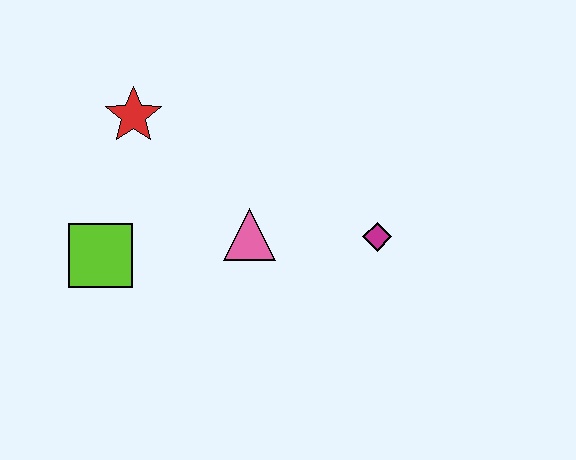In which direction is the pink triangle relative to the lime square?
The pink triangle is to the right of the lime square.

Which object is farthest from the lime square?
The magenta diamond is farthest from the lime square.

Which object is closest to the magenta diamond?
The pink triangle is closest to the magenta diamond.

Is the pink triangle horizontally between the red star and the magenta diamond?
Yes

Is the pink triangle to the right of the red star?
Yes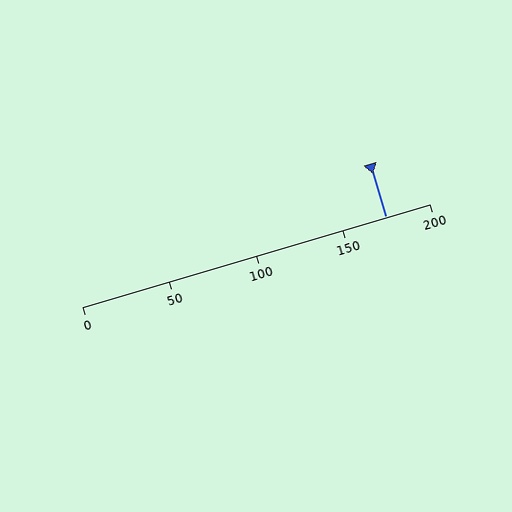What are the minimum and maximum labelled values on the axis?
The axis runs from 0 to 200.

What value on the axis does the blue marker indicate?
The marker indicates approximately 175.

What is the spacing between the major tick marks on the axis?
The major ticks are spaced 50 apart.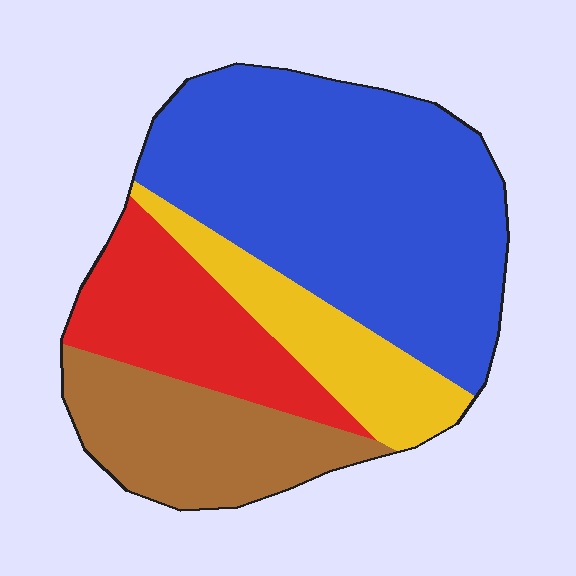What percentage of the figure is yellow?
Yellow takes up less than a sixth of the figure.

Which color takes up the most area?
Blue, at roughly 50%.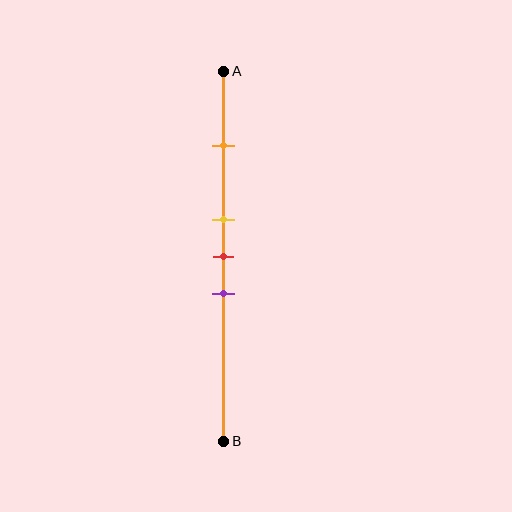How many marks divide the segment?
There are 4 marks dividing the segment.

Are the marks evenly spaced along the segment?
No, the marks are not evenly spaced.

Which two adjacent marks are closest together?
The yellow and red marks are the closest adjacent pair.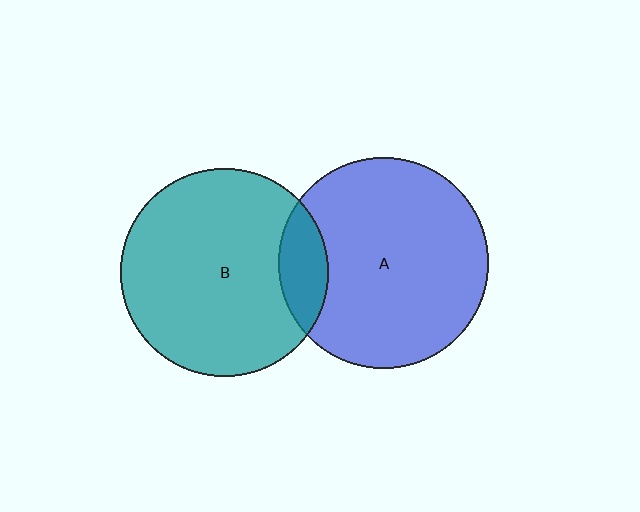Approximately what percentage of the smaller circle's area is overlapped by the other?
Approximately 15%.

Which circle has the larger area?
Circle A (blue).